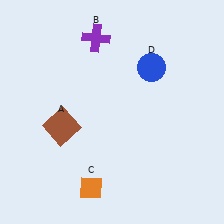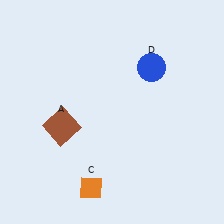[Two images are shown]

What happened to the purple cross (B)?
The purple cross (B) was removed in Image 2. It was in the top-left area of Image 1.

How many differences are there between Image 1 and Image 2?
There is 1 difference between the two images.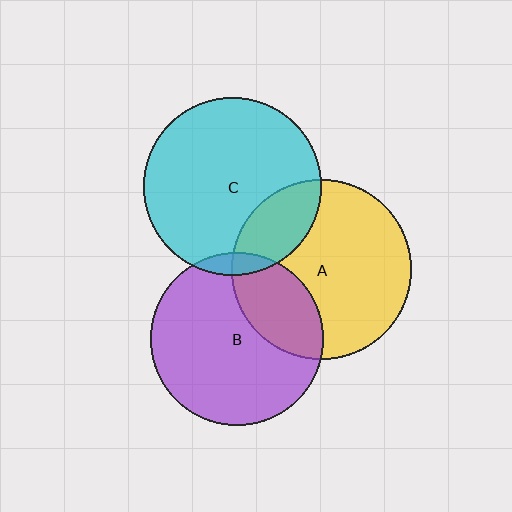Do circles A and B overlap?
Yes.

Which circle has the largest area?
Circle A (yellow).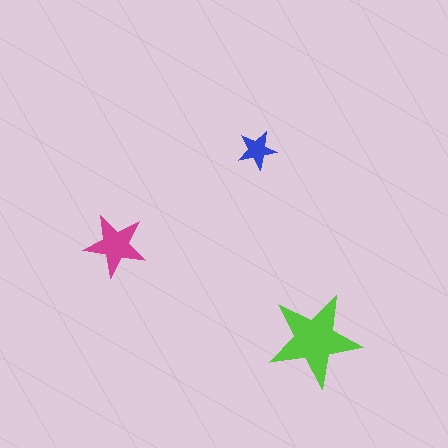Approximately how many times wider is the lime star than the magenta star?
About 1.5 times wider.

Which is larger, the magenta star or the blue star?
The magenta one.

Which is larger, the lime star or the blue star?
The lime one.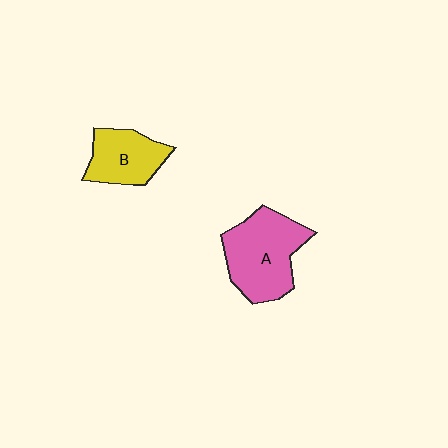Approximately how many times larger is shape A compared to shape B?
Approximately 1.5 times.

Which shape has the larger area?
Shape A (pink).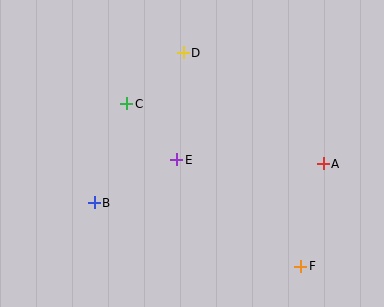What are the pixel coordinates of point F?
Point F is at (301, 266).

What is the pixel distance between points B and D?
The distance between B and D is 175 pixels.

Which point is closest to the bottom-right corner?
Point F is closest to the bottom-right corner.